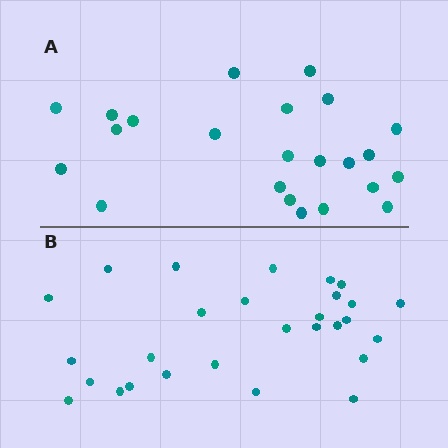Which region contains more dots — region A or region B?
Region B (the bottom region) has more dots.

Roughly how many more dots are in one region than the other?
Region B has about 5 more dots than region A.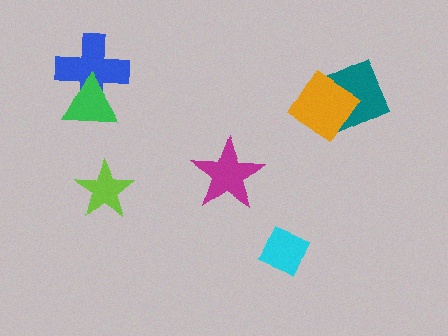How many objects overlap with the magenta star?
0 objects overlap with the magenta star.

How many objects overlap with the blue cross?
1 object overlaps with the blue cross.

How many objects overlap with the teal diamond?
1 object overlaps with the teal diamond.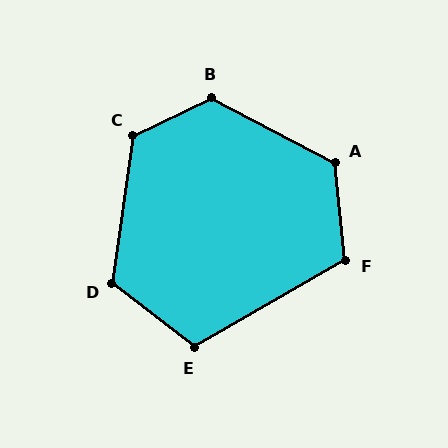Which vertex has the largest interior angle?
B, at approximately 126 degrees.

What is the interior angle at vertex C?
Approximately 124 degrees (obtuse).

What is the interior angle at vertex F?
Approximately 114 degrees (obtuse).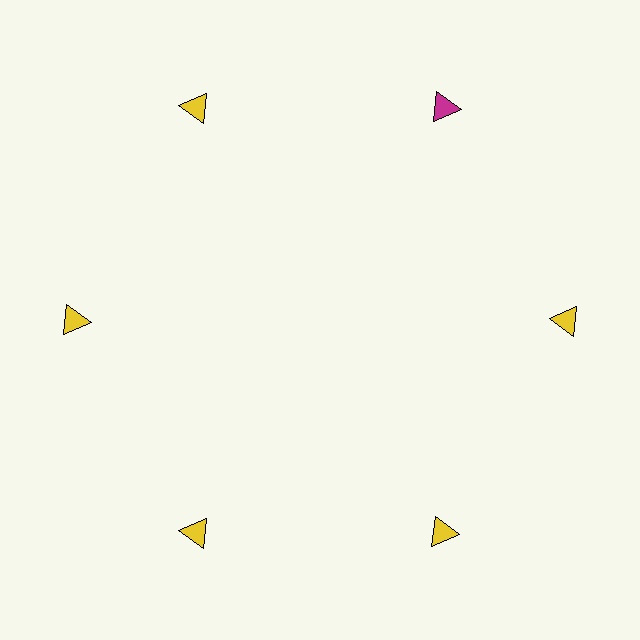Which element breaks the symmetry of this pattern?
The magenta triangle at roughly the 1 o'clock position breaks the symmetry. All other shapes are yellow triangles.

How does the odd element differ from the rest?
It has a different color: magenta instead of yellow.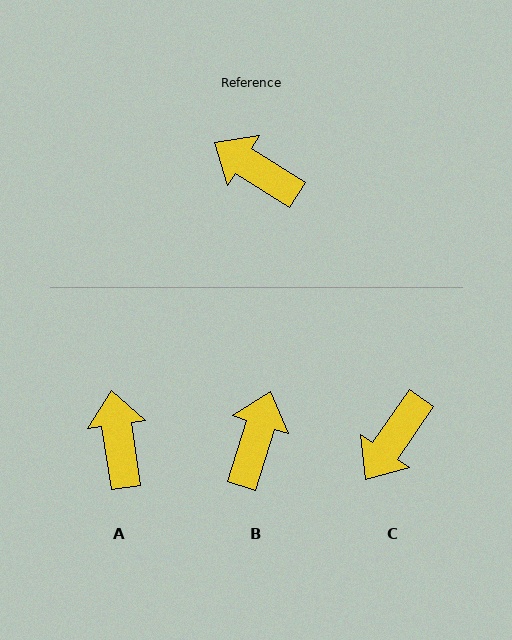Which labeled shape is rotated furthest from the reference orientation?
C, about 88 degrees away.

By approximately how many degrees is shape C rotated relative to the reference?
Approximately 88 degrees counter-clockwise.